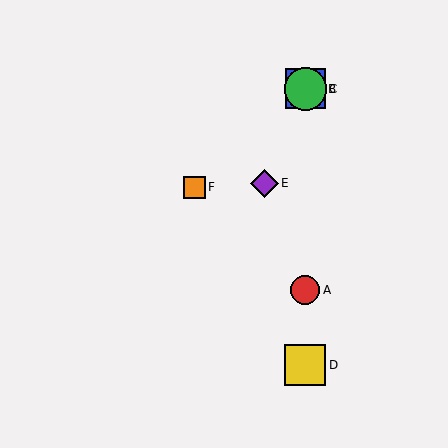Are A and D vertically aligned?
Yes, both are at x≈305.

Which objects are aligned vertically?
Objects A, B, C, D are aligned vertically.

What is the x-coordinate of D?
Object D is at x≈305.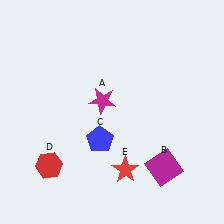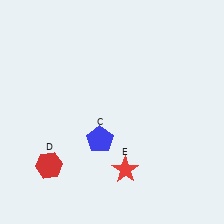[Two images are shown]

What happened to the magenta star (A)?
The magenta star (A) was removed in Image 2. It was in the top-left area of Image 1.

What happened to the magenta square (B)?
The magenta square (B) was removed in Image 2. It was in the bottom-right area of Image 1.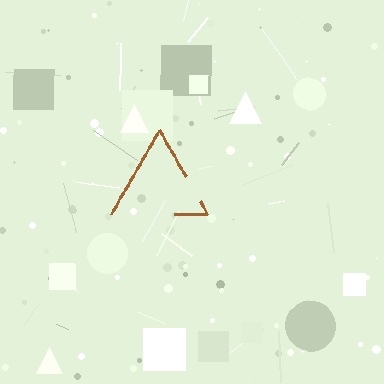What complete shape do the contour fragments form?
The contour fragments form a triangle.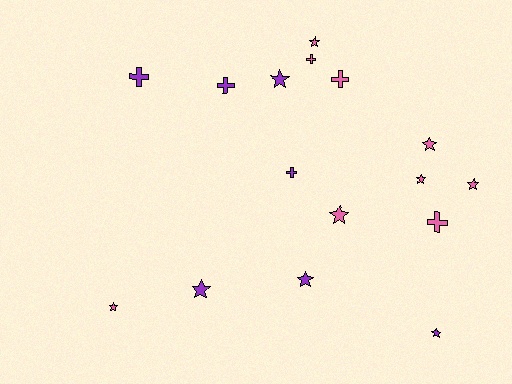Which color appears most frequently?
Pink, with 9 objects.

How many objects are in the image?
There are 16 objects.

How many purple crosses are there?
There are 3 purple crosses.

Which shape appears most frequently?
Star, with 10 objects.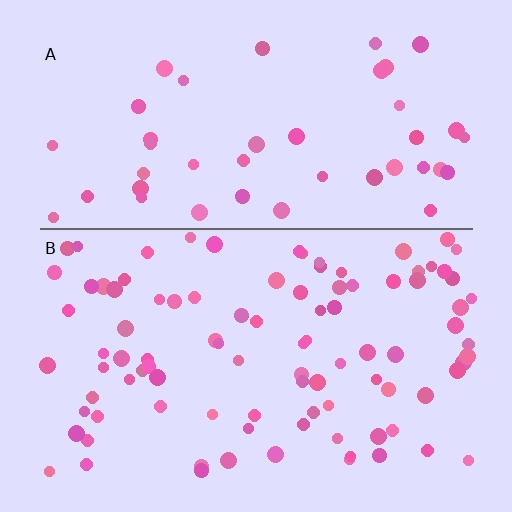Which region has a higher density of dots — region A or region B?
B (the bottom).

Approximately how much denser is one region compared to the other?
Approximately 2.1× — region B over region A.